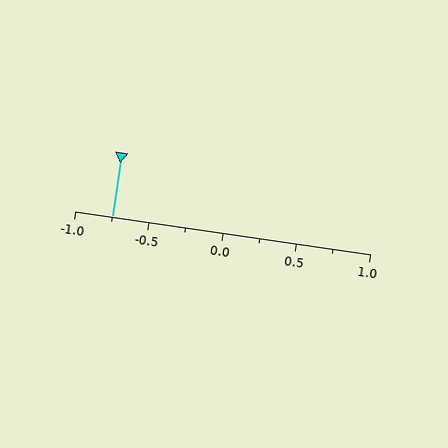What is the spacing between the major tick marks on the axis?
The major ticks are spaced 0.5 apart.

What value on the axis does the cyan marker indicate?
The marker indicates approximately -0.75.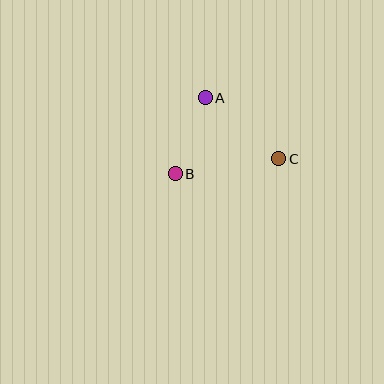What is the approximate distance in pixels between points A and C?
The distance between A and C is approximately 96 pixels.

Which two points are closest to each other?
Points A and B are closest to each other.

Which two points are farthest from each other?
Points B and C are farthest from each other.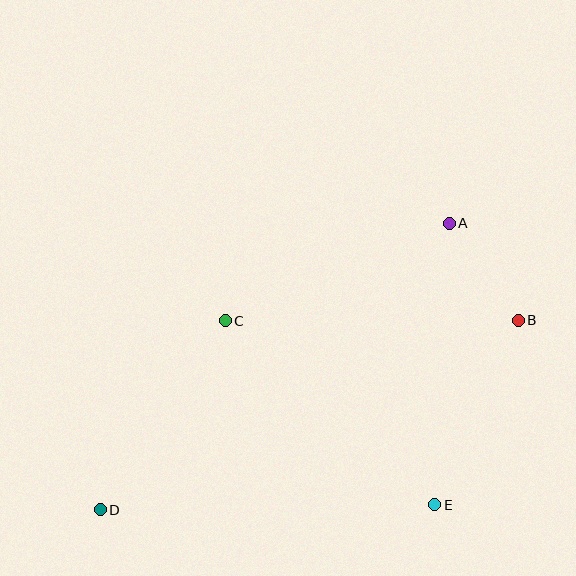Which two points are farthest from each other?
Points B and D are farthest from each other.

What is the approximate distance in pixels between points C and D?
The distance between C and D is approximately 227 pixels.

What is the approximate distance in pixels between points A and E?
The distance between A and E is approximately 282 pixels.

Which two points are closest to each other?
Points A and B are closest to each other.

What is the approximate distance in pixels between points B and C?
The distance between B and C is approximately 293 pixels.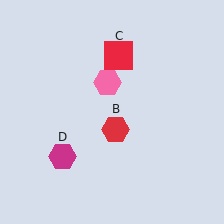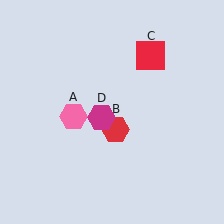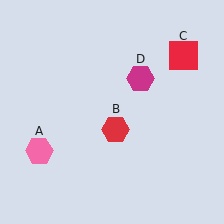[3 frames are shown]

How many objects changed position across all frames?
3 objects changed position: pink hexagon (object A), red square (object C), magenta hexagon (object D).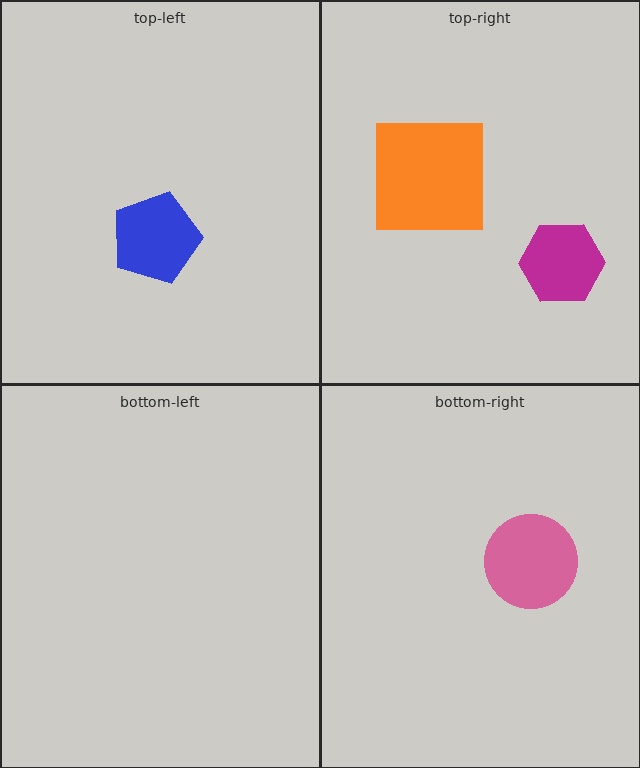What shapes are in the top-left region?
The blue pentagon.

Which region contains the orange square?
The top-right region.